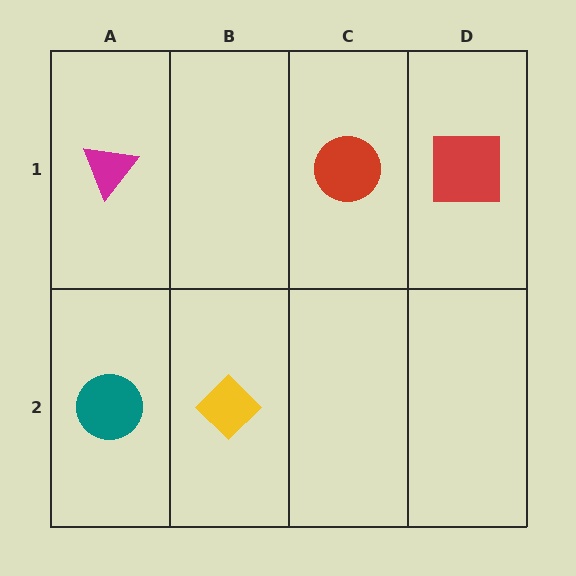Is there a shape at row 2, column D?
No, that cell is empty.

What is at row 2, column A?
A teal circle.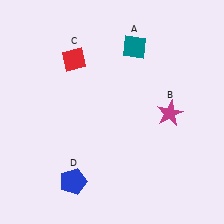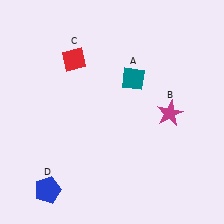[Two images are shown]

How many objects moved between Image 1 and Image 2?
2 objects moved between the two images.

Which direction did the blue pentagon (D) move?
The blue pentagon (D) moved left.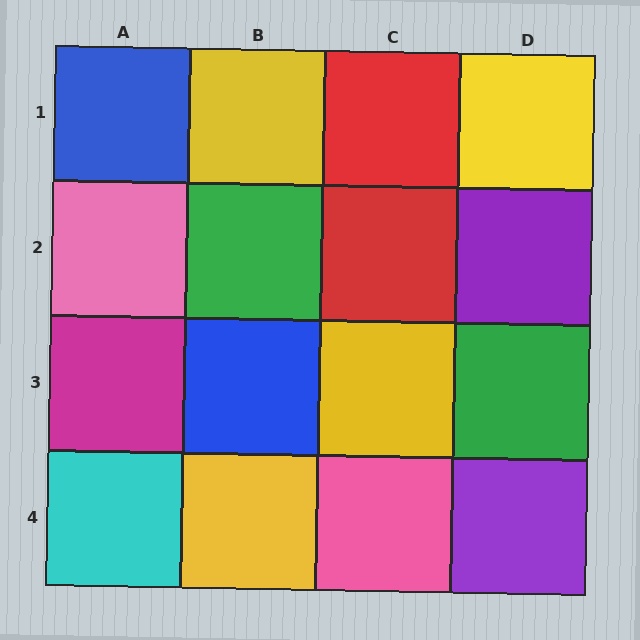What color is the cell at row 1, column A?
Blue.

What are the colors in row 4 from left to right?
Cyan, yellow, pink, purple.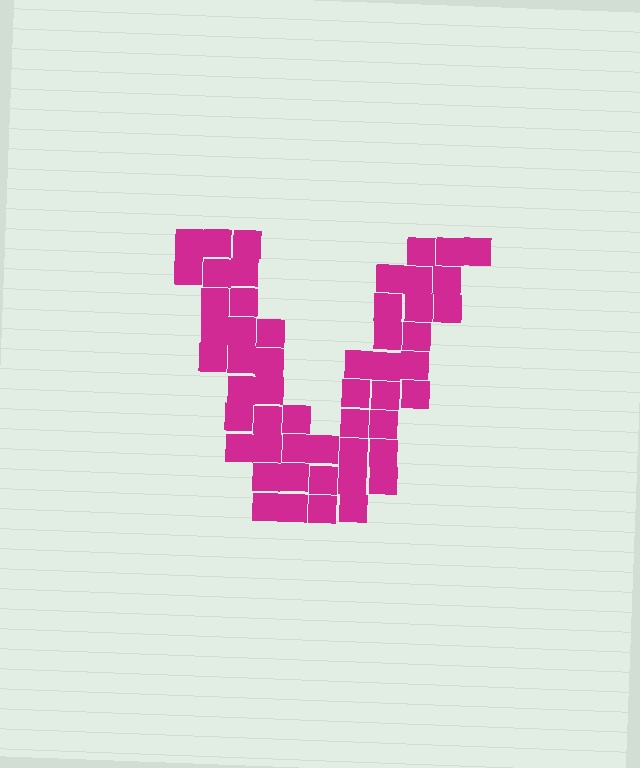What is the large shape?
The large shape is the letter V.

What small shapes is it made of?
It is made of small squares.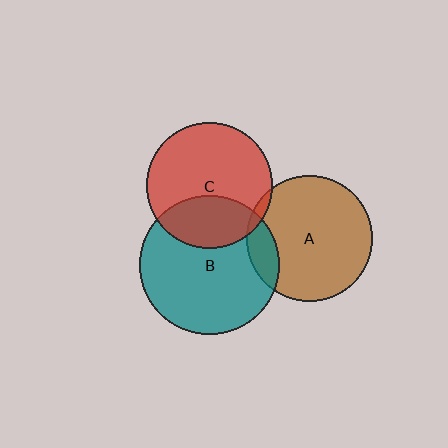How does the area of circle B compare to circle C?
Approximately 1.2 times.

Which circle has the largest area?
Circle B (teal).